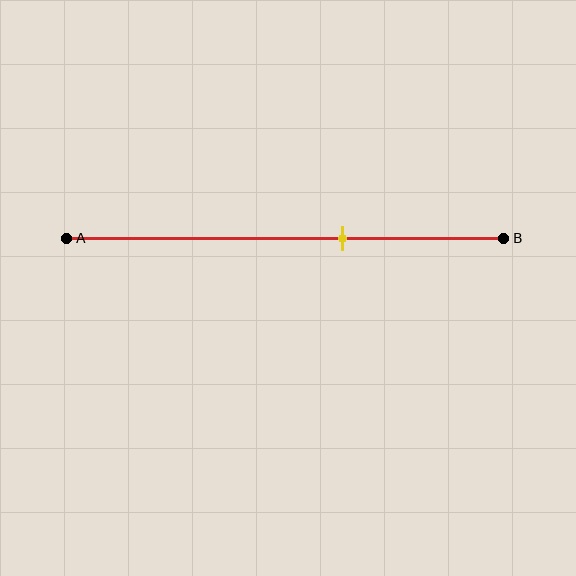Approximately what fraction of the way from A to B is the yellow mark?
The yellow mark is approximately 65% of the way from A to B.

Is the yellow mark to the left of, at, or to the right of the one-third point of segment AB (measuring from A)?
The yellow mark is to the right of the one-third point of segment AB.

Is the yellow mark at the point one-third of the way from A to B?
No, the mark is at about 65% from A, not at the 33% one-third point.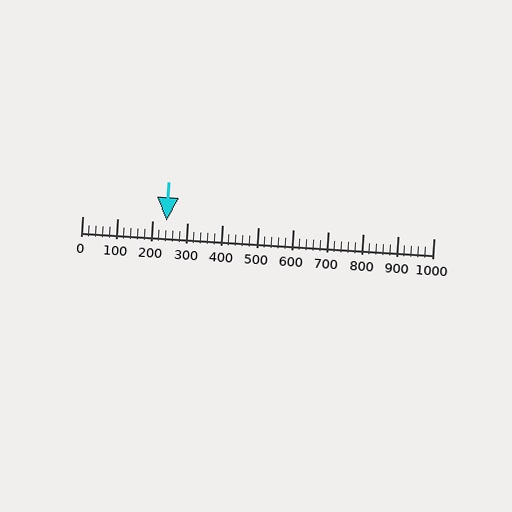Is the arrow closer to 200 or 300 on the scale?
The arrow is closer to 200.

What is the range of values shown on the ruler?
The ruler shows values from 0 to 1000.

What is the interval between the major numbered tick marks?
The major tick marks are spaced 100 units apart.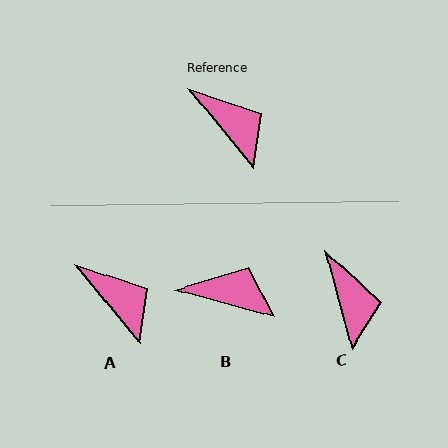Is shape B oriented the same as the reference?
No, it is off by about 35 degrees.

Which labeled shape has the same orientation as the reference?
A.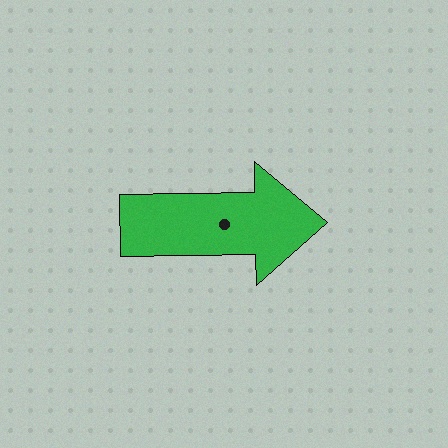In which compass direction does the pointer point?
East.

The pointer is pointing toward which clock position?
Roughly 3 o'clock.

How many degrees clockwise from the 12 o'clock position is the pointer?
Approximately 89 degrees.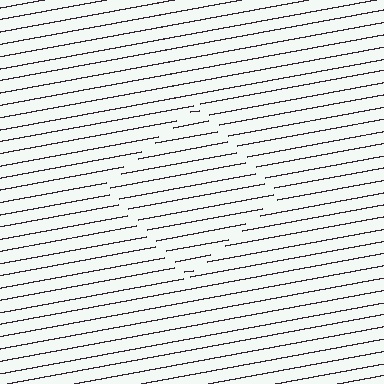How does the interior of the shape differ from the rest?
The interior of the shape contains the same grating, shifted by half a period — the contour is defined by the phase discontinuity where line-ends from the inner and outer gratings abut.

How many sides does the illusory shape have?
4 sides — the line-ends trace a square.